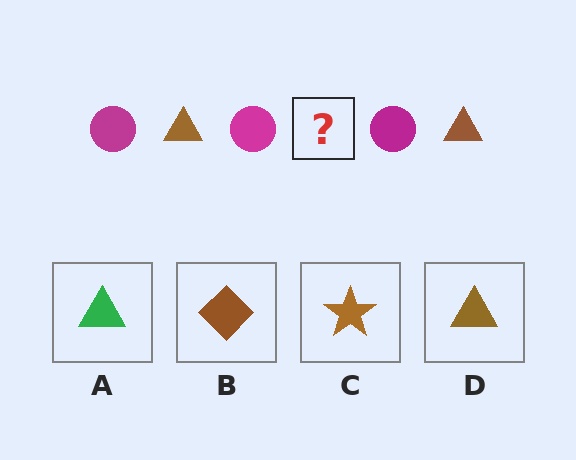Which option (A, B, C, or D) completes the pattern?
D.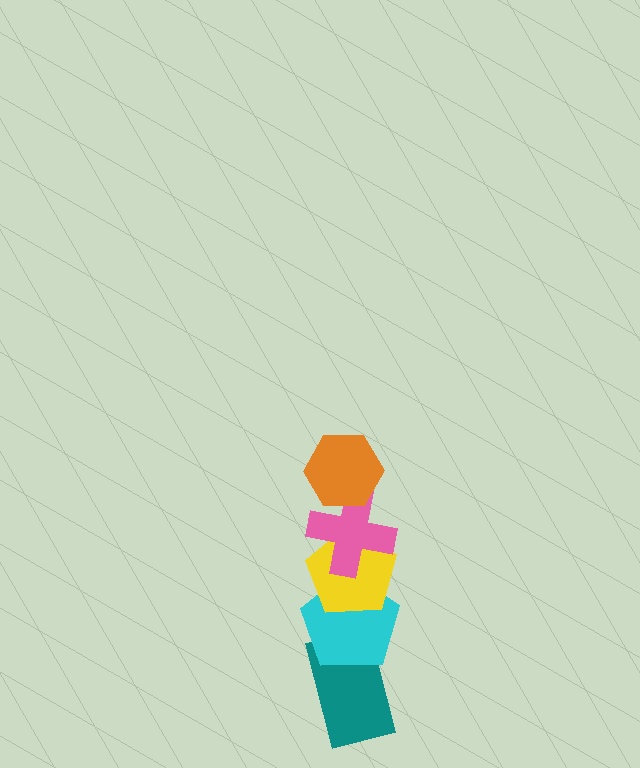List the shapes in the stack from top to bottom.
From top to bottom: the orange hexagon, the pink cross, the yellow pentagon, the cyan pentagon, the teal rectangle.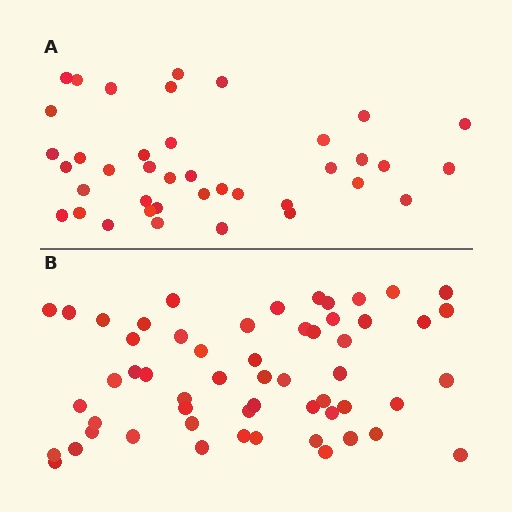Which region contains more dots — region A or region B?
Region B (the bottom region) has more dots.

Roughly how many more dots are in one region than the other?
Region B has approximately 15 more dots than region A.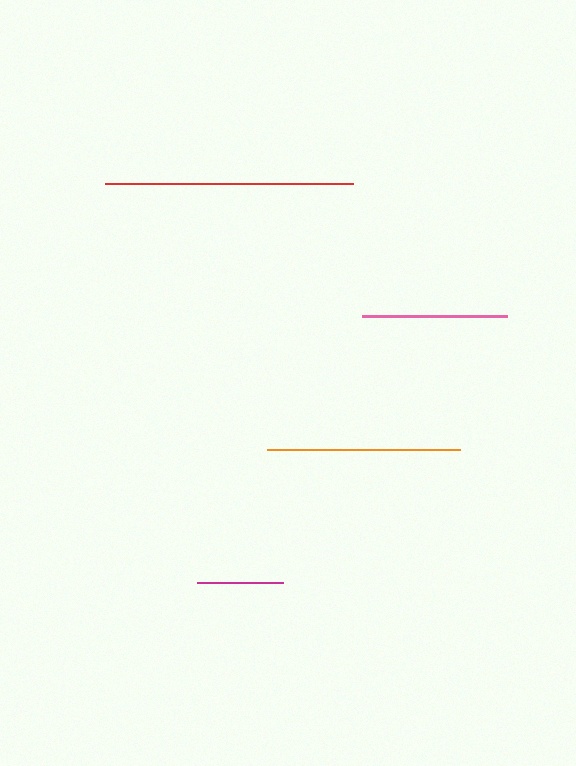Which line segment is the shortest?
The magenta line is the shortest at approximately 86 pixels.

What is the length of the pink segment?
The pink segment is approximately 145 pixels long.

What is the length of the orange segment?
The orange segment is approximately 193 pixels long.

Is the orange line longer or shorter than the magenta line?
The orange line is longer than the magenta line.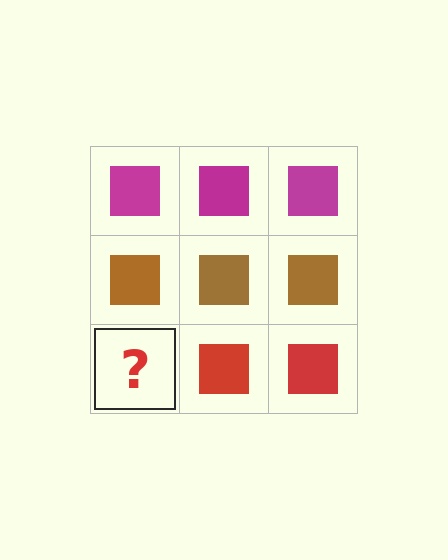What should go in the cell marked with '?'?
The missing cell should contain a red square.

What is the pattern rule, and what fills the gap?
The rule is that each row has a consistent color. The gap should be filled with a red square.